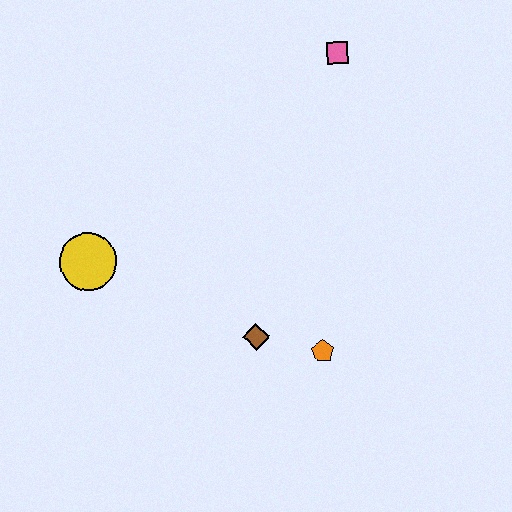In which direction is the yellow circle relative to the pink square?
The yellow circle is to the left of the pink square.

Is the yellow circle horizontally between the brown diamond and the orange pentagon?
No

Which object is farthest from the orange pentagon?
The pink square is farthest from the orange pentagon.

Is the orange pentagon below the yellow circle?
Yes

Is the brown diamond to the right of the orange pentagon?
No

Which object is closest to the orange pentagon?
The brown diamond is closest to the orange pentagon.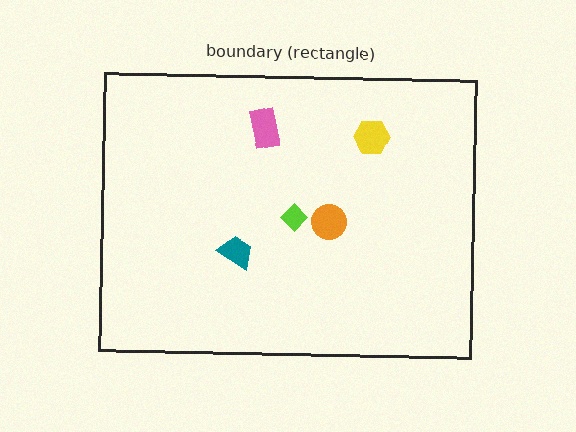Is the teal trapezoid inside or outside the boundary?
Inside.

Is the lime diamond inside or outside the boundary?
Inside.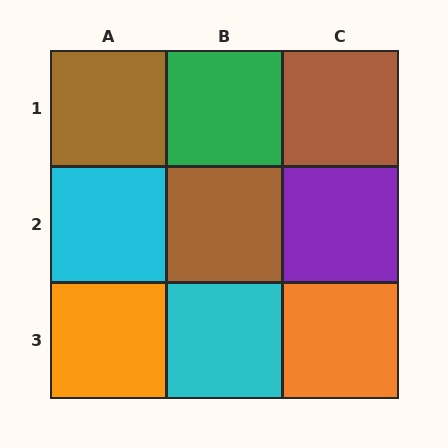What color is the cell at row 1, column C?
Brown.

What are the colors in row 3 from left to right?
Orange, cyan, orange.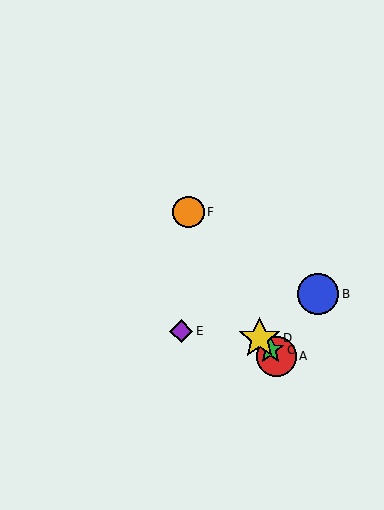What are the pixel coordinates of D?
Object D is at (259, 338).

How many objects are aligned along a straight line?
3 objects (A, C, D) are aligned along a straight line.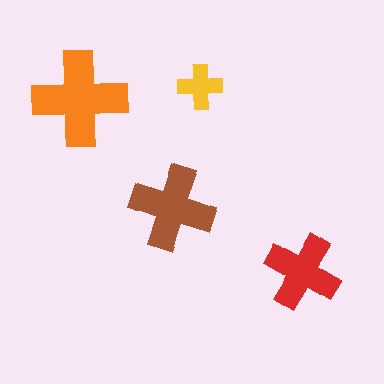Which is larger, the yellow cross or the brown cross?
The brown one.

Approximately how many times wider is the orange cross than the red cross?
About 1.5 times wider.